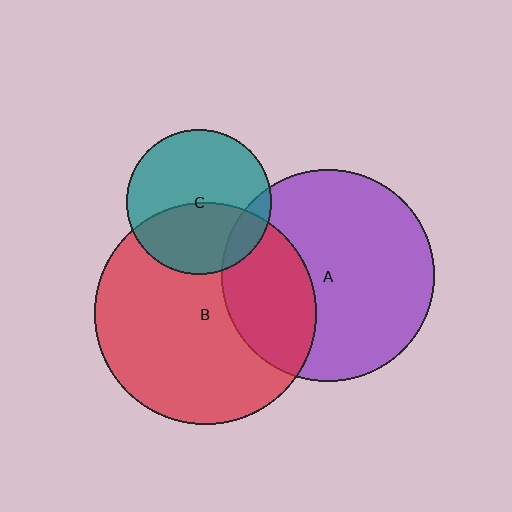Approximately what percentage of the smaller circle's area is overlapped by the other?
Approximately 40%.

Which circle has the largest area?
Circle B (red).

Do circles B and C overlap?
Yes.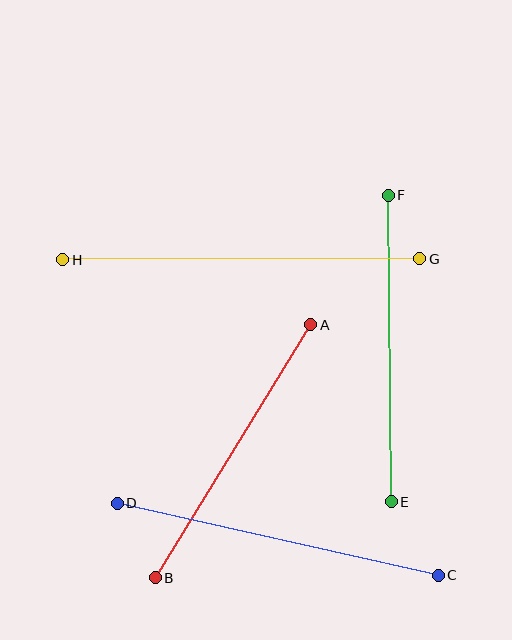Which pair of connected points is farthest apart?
Points G and H are farthest apart.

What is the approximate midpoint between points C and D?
The midpoint is at approximately (278, 539) pixels.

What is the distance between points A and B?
The distance is approximately 297 pixels.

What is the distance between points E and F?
The distance is approximately 306 pixels.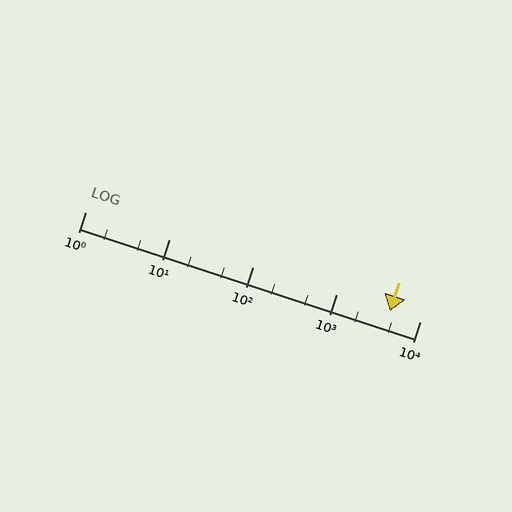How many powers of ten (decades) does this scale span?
The scale spans 4 decades, from 1 to 10000.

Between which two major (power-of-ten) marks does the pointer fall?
The pointer is between 1000 and 10000.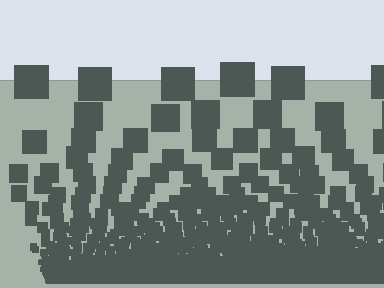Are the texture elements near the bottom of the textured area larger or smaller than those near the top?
Smaller. The gradient is inverted — elements near the bottom are smaller and denser.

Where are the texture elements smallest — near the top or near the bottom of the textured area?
Near the bottom.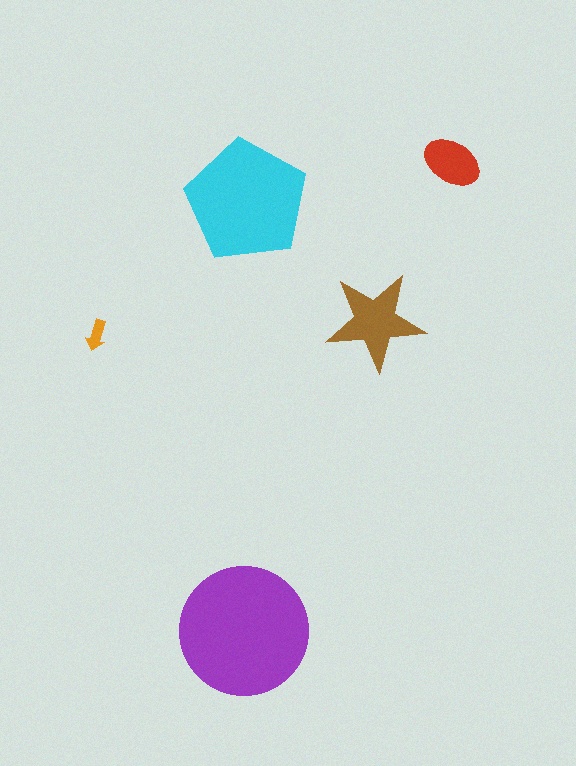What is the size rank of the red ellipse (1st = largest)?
4th.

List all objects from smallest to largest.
The orange arrow, the red ellipse, the brown star, the cyan pentagon, the purple circle.